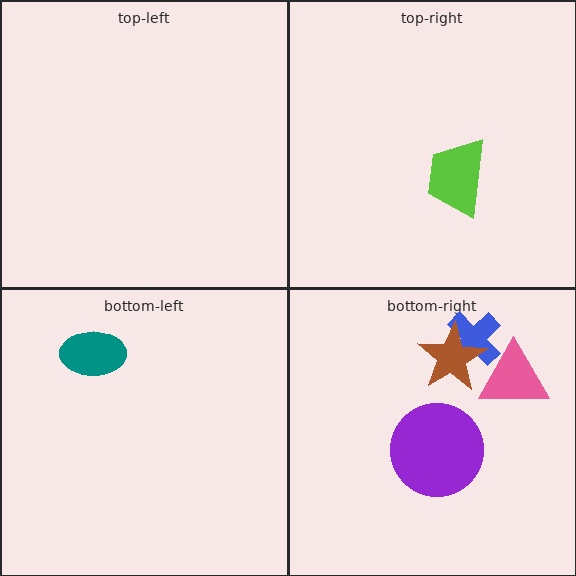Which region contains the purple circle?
The bottom-right region.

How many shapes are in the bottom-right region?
4.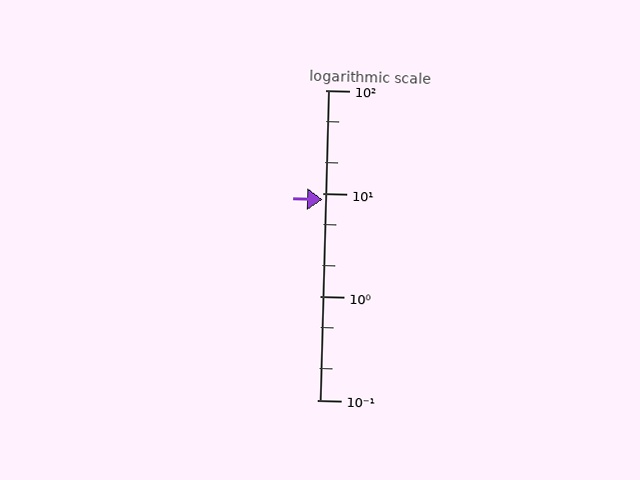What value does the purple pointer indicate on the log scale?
The pointer indicates approximately 8.7.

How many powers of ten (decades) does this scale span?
The scale spans 3 decades, from 0.1 to 100.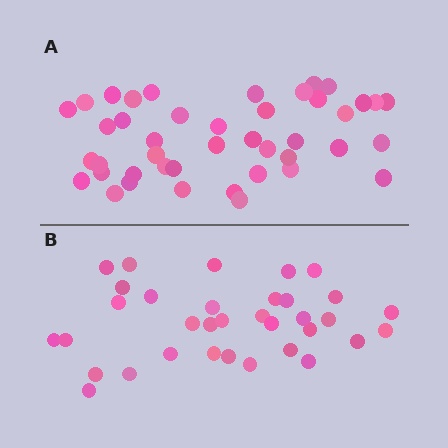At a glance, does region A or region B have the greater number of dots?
Region A (the top region) has more dots.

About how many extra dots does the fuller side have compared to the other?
Region A has roughly 8 or so more dots than region B.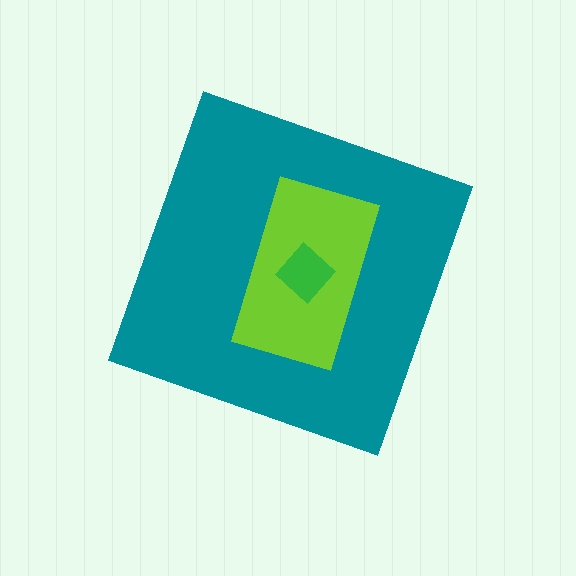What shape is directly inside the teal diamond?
The lime rectangle.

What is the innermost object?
The green diamond.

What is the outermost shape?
The teal diamond.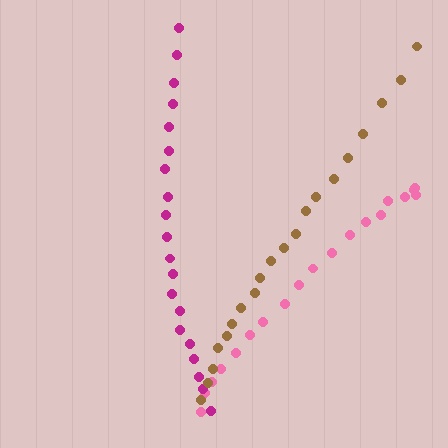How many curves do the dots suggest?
There are 3 distinct paths.